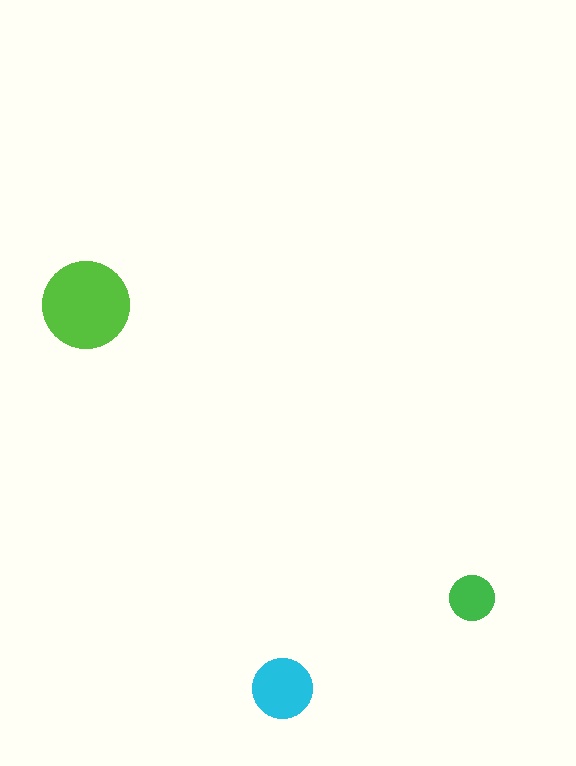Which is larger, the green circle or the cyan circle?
The cyan one.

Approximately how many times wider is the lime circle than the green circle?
About 2 times wider.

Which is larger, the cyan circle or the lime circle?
The lime one.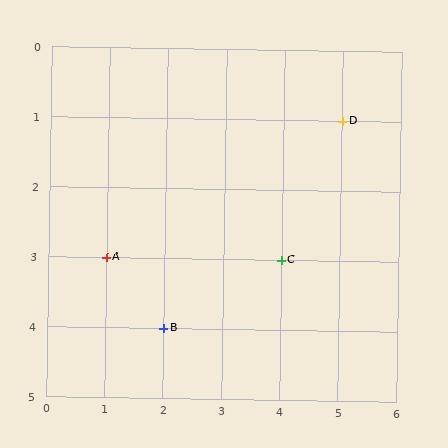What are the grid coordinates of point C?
Point C is at grid coordinates (4, 3).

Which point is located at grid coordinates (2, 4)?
Point B is at (2, 4).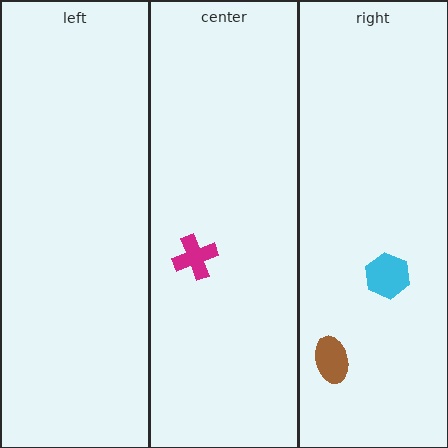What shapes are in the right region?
The brown ellipse, the cyan hexagon.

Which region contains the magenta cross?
The center region.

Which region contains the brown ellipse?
The right region.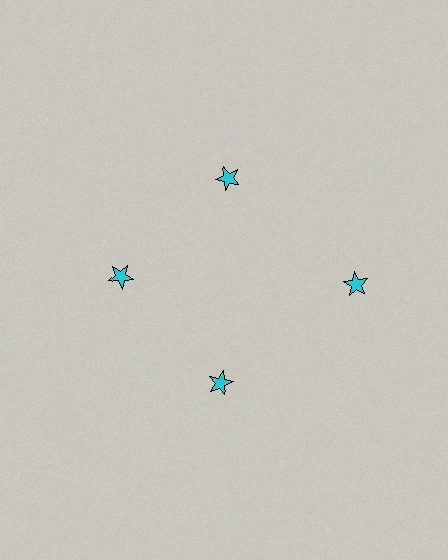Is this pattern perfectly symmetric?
No. The 4 cyan stars are arranged in a ring, but one element near the 3 o'clock position is pushed outward from the center, breaking the 4-fold rotational symmetry.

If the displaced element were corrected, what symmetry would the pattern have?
It would have 4-fold rotational symmetry — the pattern would map onto itself every 90 degrees.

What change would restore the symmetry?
The symmetry would be restored by moving it inward, back onto the ring so that all 4 stars sit at equal angles and equal distance from the center.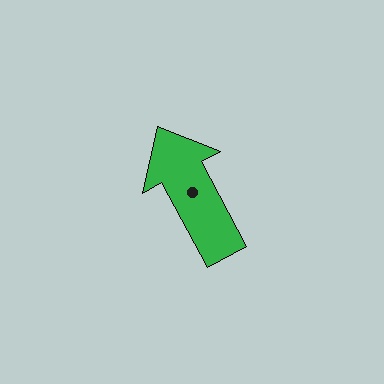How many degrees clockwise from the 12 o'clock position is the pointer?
Approximately 332 degrees.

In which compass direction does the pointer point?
Northwest.